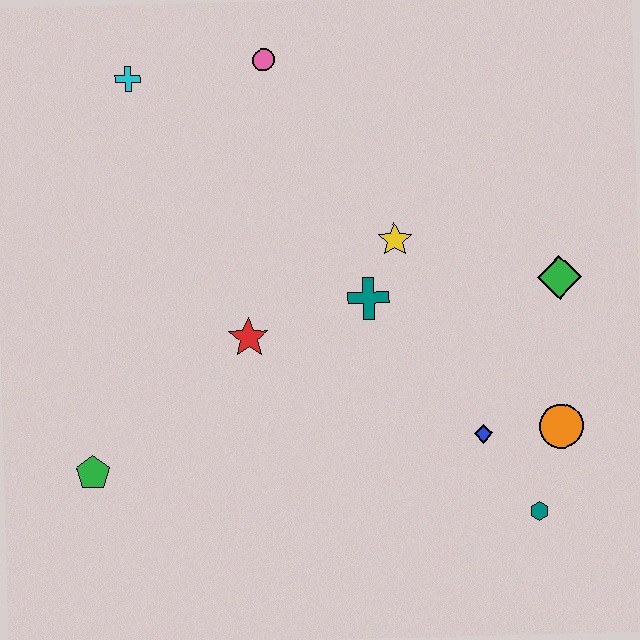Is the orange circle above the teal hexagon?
Yes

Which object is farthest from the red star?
The teal hexagon is farthest from the red star.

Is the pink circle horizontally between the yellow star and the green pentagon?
Yes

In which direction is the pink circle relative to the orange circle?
The pink circle is above the orange circle.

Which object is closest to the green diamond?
The orange circle is closest to the green diamond.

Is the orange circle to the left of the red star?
No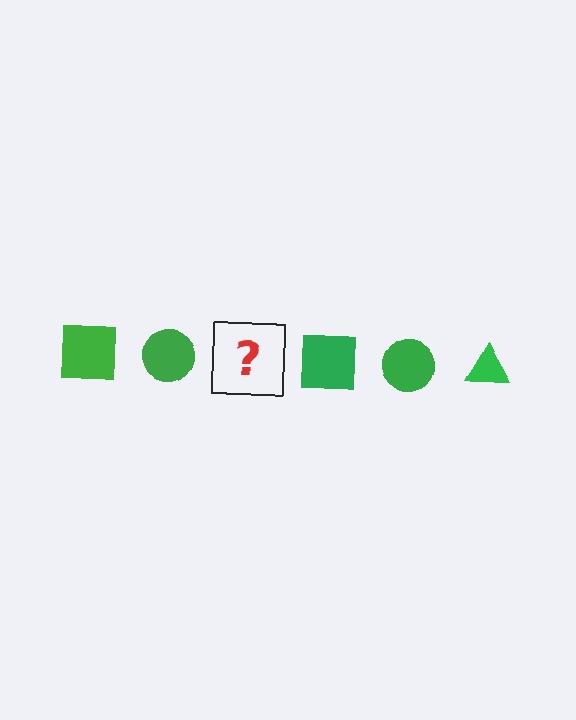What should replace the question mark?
The question mark should be replaced with a green triangle.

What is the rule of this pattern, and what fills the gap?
The rule is that the pattern cycles through square, circle, triangle shapes in green. The gap should be filled with a green triangle.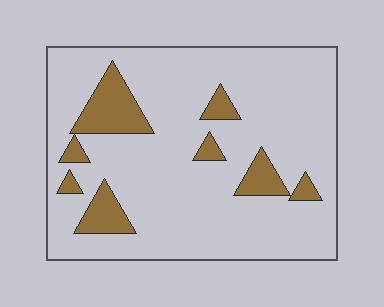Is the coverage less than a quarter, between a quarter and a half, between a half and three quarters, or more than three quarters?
Less than a quarter.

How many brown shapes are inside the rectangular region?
8.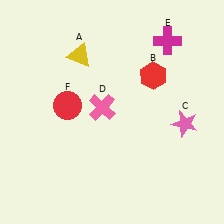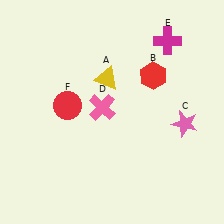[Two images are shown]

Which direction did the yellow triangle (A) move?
The yellow triangle (A) moved right.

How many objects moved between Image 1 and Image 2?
1 object moved between the two images.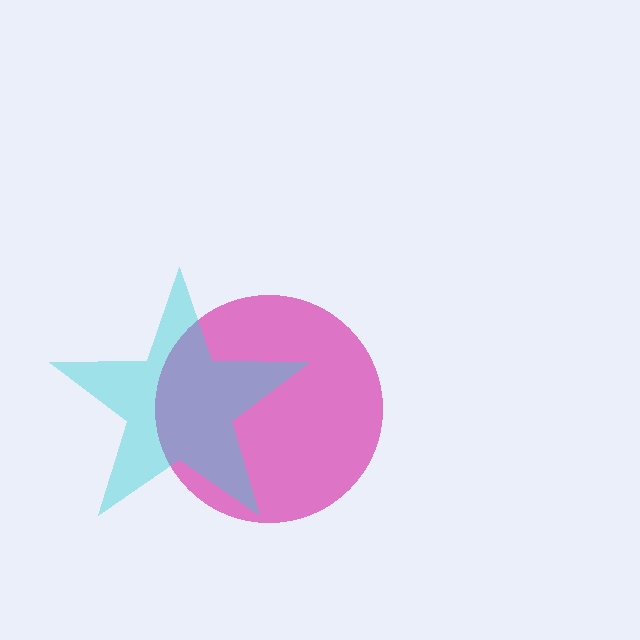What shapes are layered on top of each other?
The layered shapes are: a magenta circle, a cyan star.